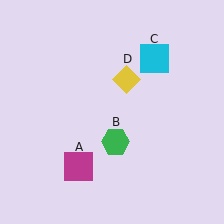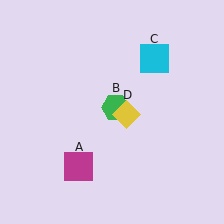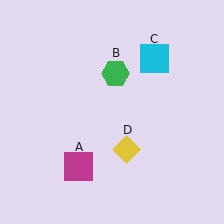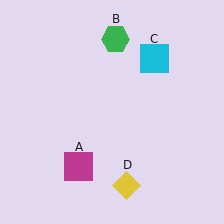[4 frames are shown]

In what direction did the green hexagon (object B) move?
The green hexagon (object B) moved up.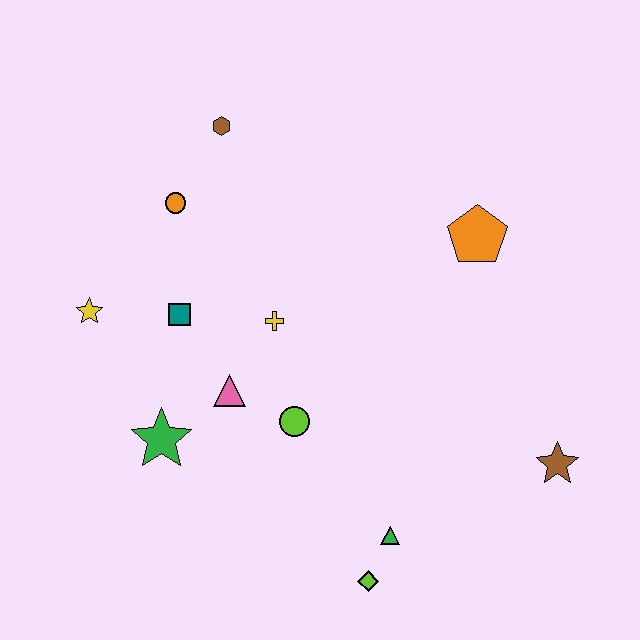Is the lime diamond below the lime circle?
Yes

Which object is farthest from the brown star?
The yellow star is farthest from the brown star.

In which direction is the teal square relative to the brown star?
The teal square is to the left of the brown star.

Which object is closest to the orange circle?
The brown hexagon is closest to the orange circle.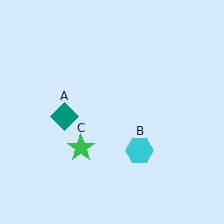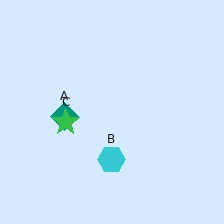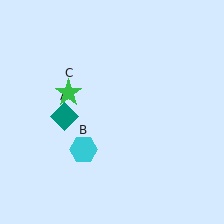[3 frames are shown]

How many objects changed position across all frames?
2 objects changed position: cyan hexagon (object B), green star (object C).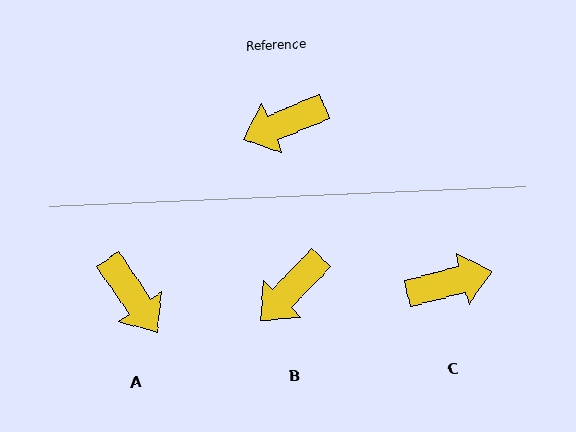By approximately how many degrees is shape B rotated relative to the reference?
Approximately 24 degrees counter-clockwise.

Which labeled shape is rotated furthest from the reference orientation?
C, about 172 degrees away.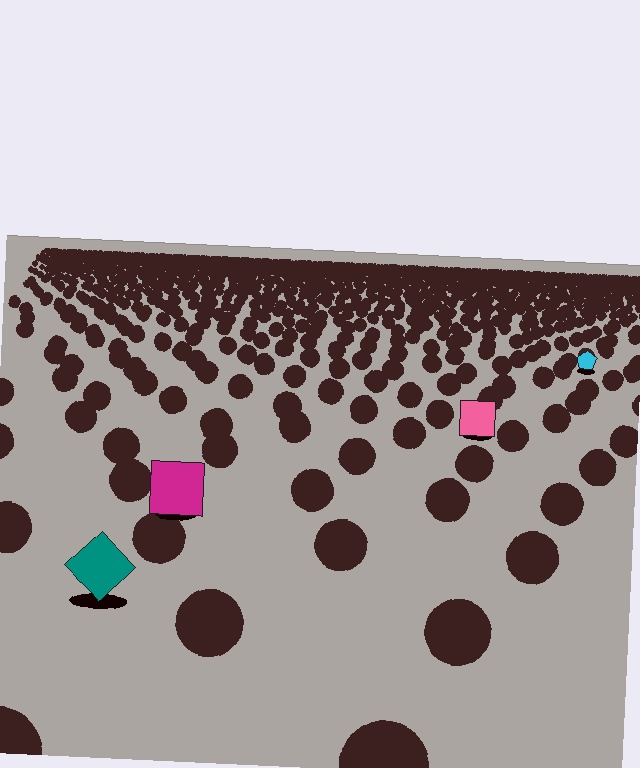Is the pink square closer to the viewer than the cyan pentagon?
Yes. The pink square is closer — you can tell from the texture gradient: the ground texture is coarser near it.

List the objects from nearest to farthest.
From nearest to farthest: the teal diamond, the magenta square, the pink square, the cyan pentagon.